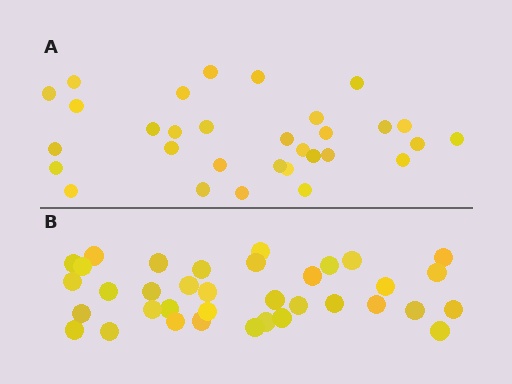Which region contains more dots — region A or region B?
Region B (the bottom region) has more dots.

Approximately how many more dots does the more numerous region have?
Region B has about 5 more dots than region A.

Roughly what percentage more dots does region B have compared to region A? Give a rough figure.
About 15% more.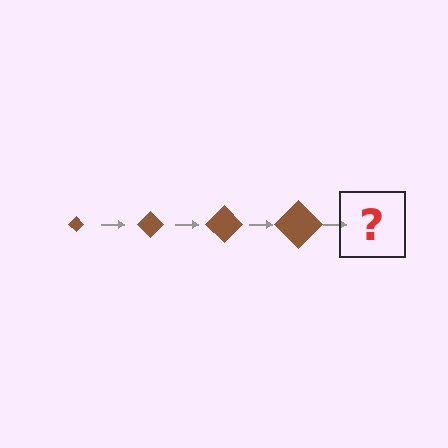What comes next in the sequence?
The next element should be a brown diamond, larger than the previous one.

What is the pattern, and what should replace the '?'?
The pattern is that the diamond gets progressively larger each step. The '?' should be a brown diamond, larger than the previous one.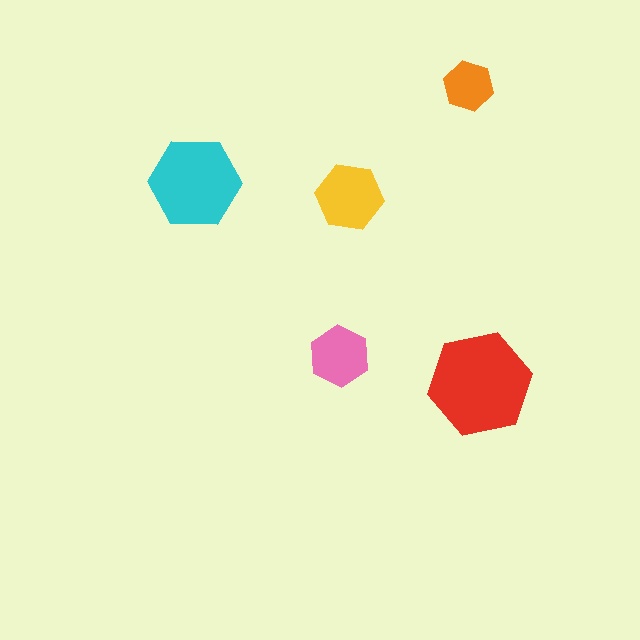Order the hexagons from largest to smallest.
the red one, the cyan one, the yellow one, the pink one, the orange one.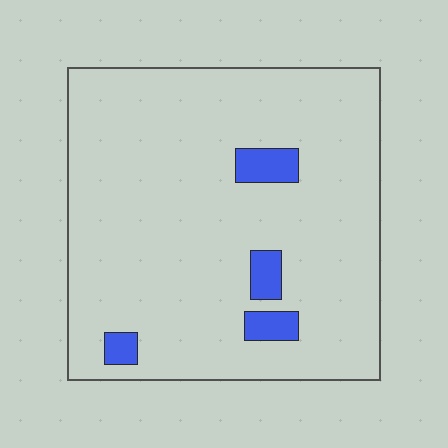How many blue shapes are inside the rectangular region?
4.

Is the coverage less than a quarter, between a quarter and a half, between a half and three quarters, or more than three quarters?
Less than a quarter.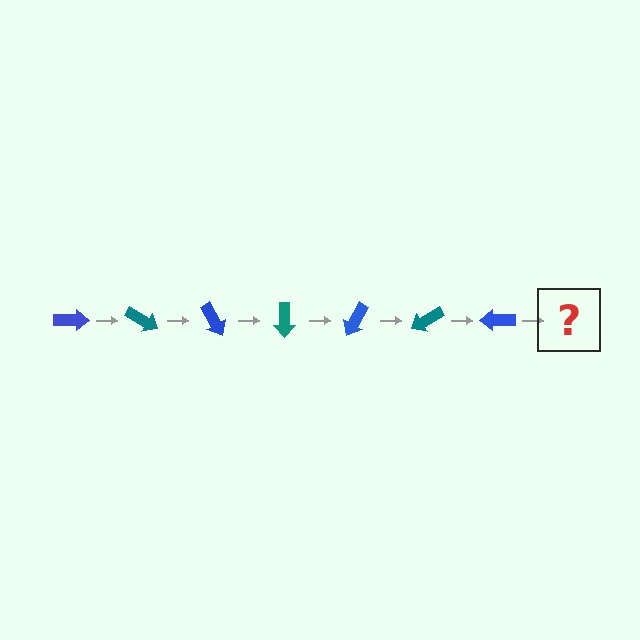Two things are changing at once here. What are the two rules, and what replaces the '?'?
The two rules are that it rotates 30 degrees each step and the color cycles through blue and teal. The '?' should be a teal arrow, rotated 210 degrees from the start.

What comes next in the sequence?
The next element should be a teal arrow, rotated 210 degrees from the start.